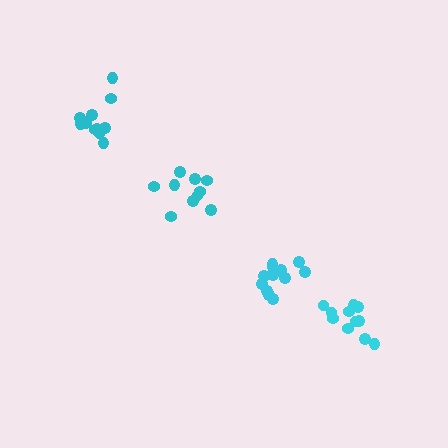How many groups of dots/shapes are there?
There are 4 groups.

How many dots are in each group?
Group 1: 12 dots, Group 2: 11 dots, Group 3: 11 dots, Group 4: 10 dots (44 total).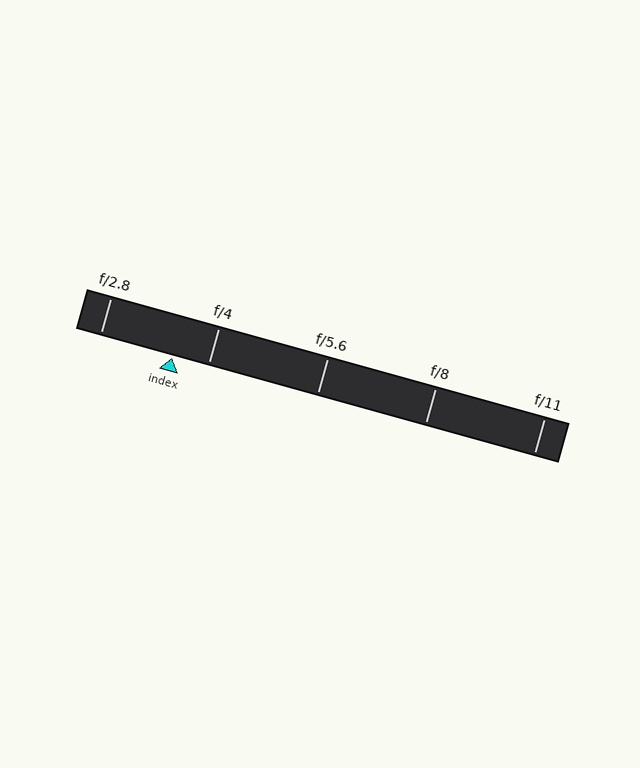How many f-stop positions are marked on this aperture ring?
There are 5 f-stop positions marked.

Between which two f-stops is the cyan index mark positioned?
The index mark is between f/2.8 and f/4.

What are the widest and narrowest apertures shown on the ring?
The widest aperture shown is f/2.8 and the narrowest is f/11.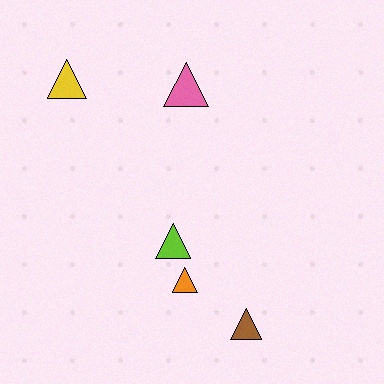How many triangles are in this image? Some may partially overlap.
There are 5 triangles.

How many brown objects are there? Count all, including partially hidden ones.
There is 1 brown object.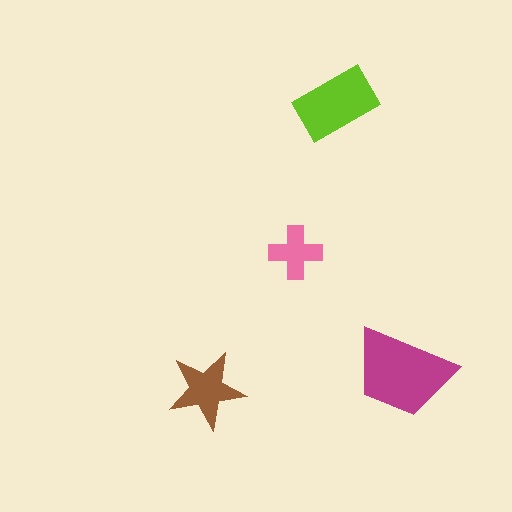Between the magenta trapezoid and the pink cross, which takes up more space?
The magenta trapezoid.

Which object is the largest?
The magenta trapezoid.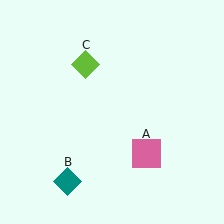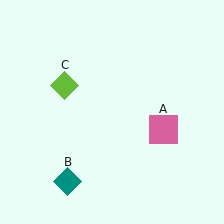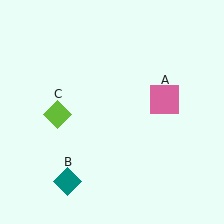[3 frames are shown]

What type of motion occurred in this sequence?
The pink square (object A), lime diamond (object C) rotated counterclockwise around the center of the scene.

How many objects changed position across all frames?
2 objects changed position: pink square (object A), lime diamond (object C).